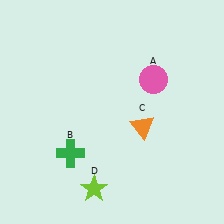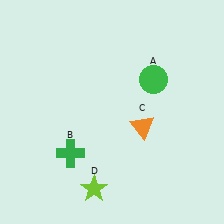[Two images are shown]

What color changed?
The circle (A) changed from pink in Image 1 to green in Image 2.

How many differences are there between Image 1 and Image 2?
There is 1 difference between the two images.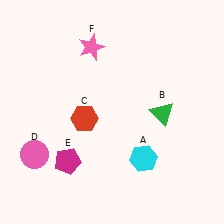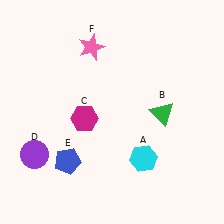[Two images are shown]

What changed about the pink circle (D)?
In Image 1, D is pink. In Image 2, it changed to purple.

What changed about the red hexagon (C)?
In Image 1, C is red. In Image 2, it changed to magenta.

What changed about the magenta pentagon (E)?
In Image 1, E is magenta. In Image 2, it changed to blue.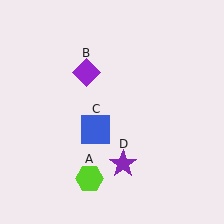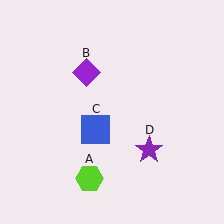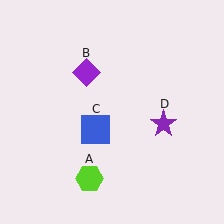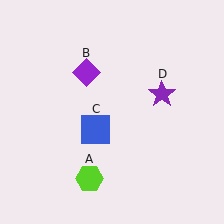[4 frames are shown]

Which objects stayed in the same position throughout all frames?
Lime hexagon (object A) and purple diamond (object B) and blue square (object C) remained stationary.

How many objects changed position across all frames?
1 object changed position: purple star (object D).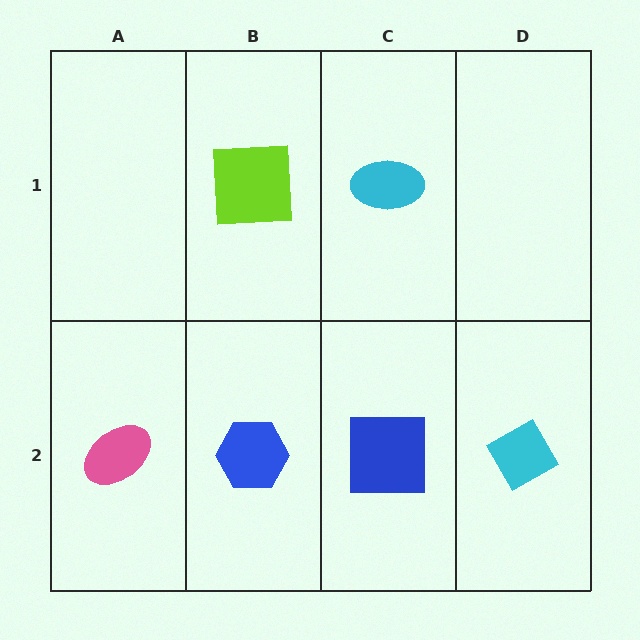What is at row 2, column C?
A blue square.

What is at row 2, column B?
A blue hexagon.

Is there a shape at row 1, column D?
No, that cell is empty.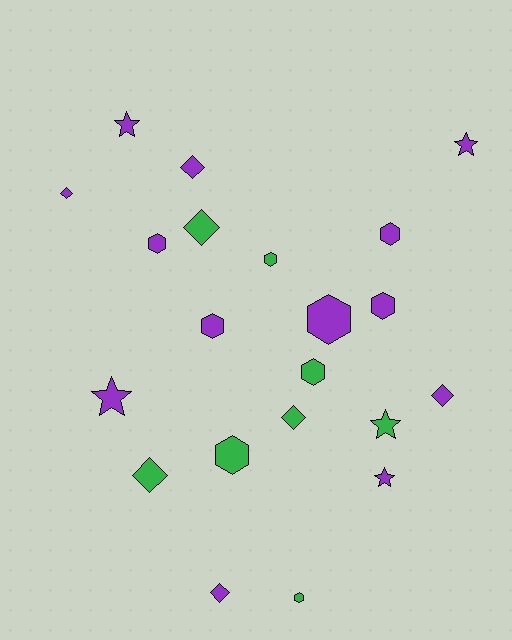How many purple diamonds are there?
There are 4 purple diamonds.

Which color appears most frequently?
Purple, with 13 objects.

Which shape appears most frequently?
Hexagon, with 9 objects.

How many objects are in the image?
There are 21 objects.